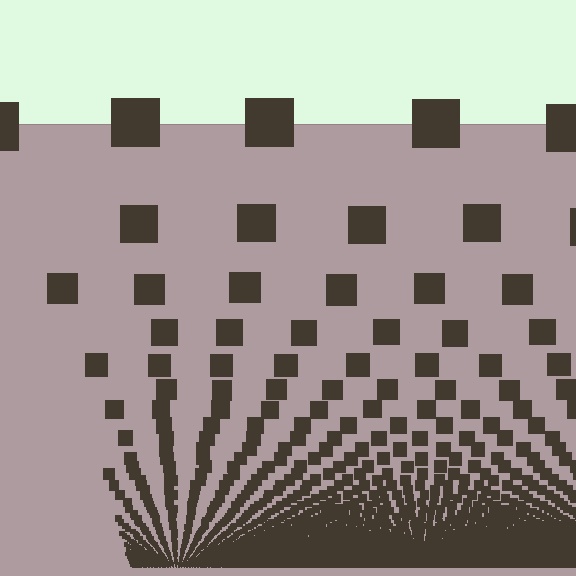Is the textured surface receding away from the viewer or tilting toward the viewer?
The surface appears to tilt toward the viewer. Texture elements get larger and sparser toward the top.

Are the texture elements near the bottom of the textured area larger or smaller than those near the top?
Smaller. The gradient is inverted — elements near the bottom are smaller and denser.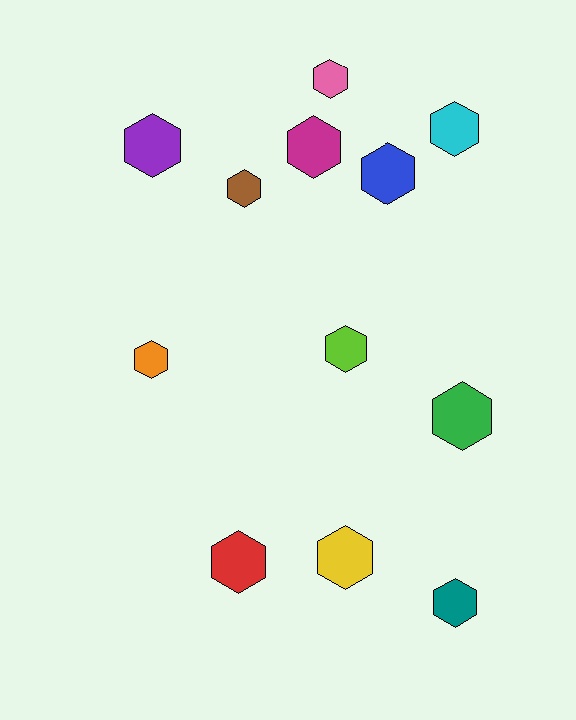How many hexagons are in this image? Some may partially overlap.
There are 12 hexagons.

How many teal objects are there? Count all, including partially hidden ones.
There is 1 teal object.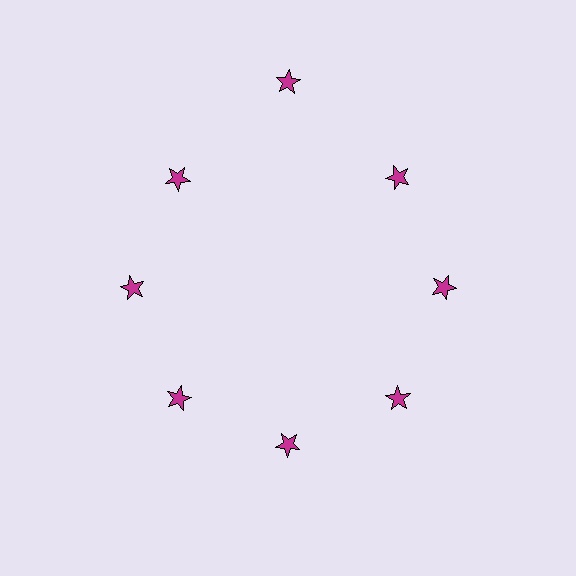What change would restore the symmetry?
The symmetry would be restored by moving it inward, back onto the ring so that all 8 stars sit at equal angles and equal distance from the center.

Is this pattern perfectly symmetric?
No. The 8 magenta stars are arranged in a ring, but one element near the 12 o'clock position is pushed outward from the center, breaking the 8-fold rotational symmetry.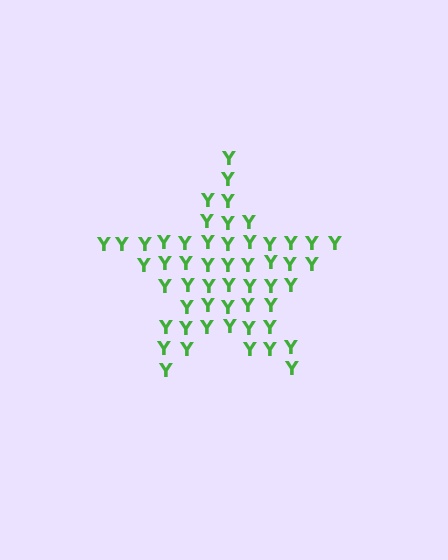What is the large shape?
The large shape is a star.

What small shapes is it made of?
It is made of small letter Y's.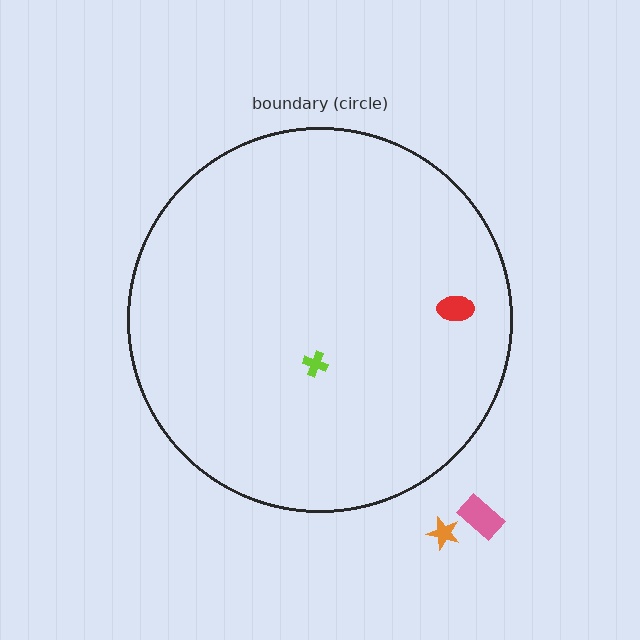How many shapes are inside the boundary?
2 inside, 2 outside.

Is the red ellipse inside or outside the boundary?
Inside.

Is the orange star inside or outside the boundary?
Outside.